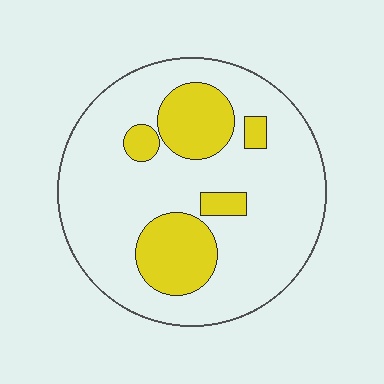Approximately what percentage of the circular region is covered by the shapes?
Approximately 25%.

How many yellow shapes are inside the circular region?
5.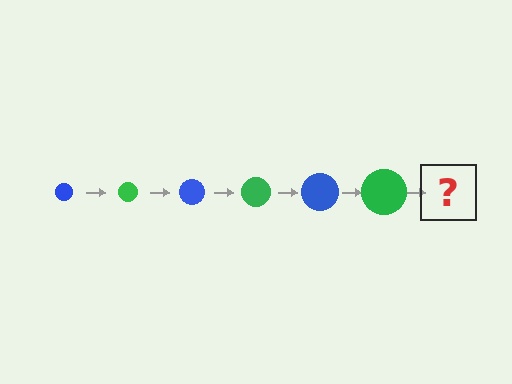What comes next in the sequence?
The next element should be a blue circle, larger than the previous one.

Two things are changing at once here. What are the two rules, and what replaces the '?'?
The two rules are that the circle grows larger each step and the color cycles through blue and green. The '?' should be a blue circle, larger than the previous one.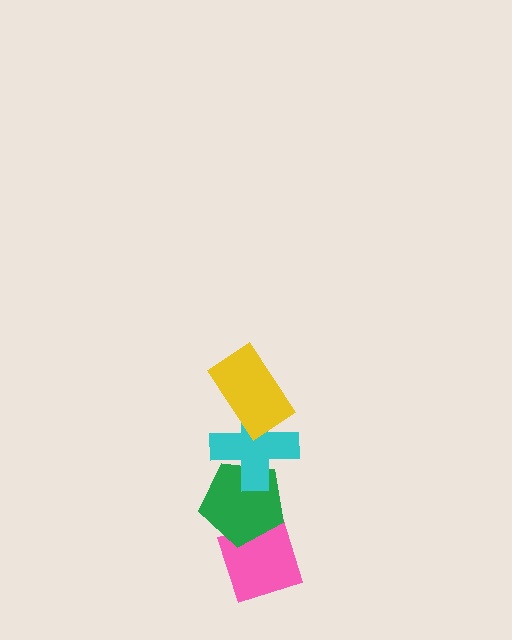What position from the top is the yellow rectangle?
The yellow rectangle is 1st from the top.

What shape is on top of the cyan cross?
The yellow rectangle is on top of the cyan cross.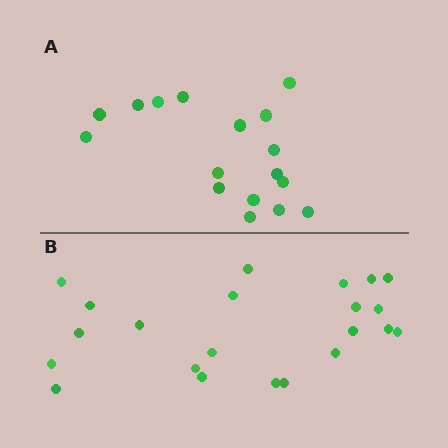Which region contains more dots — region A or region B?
Region B (the bottom region) has more dots.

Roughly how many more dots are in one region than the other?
Region B has about 5 more dots than region A.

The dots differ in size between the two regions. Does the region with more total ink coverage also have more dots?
No. Region A has more total ink coverage because its dots are larger, but region B actually contains more individual dots. Total area can be misleading — the number of items is what matters here.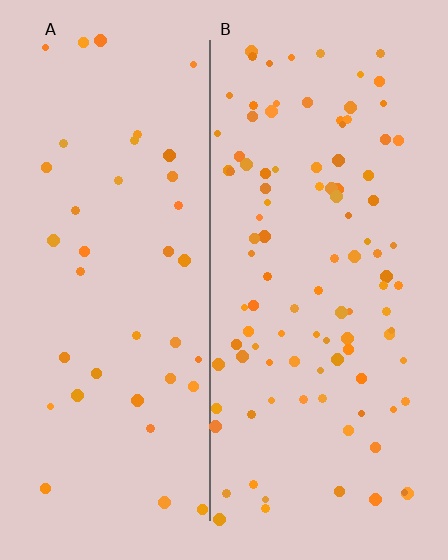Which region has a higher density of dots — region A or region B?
B (the right).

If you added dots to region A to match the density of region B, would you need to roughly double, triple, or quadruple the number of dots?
Approximately triple.